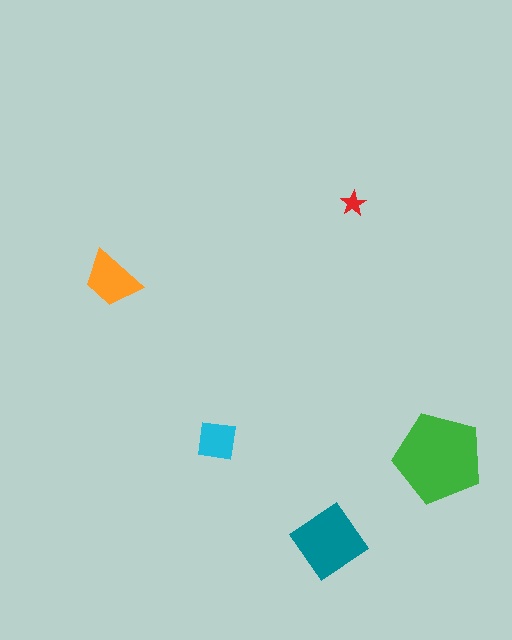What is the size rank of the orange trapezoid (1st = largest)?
3rd.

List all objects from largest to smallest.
The green pentagon, the teal diamond, the orange trapezoid, the cyan square, the red star.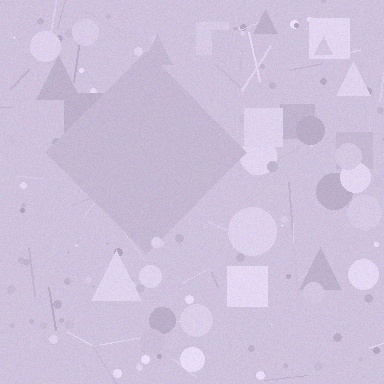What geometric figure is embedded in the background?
A diamond is embedded in the background.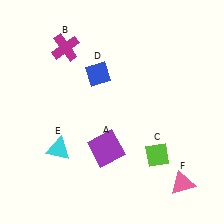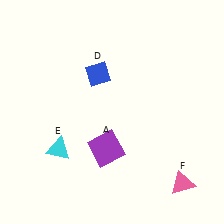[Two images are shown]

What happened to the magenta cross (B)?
The magenta cross (B) was removed in Image 2. It was in the top-left area of Image 1.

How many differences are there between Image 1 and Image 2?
There are 2 differences between the two images.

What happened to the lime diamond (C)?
The lime diamond (C) was removed in Image 2. It was in the bottom-right area of Image 1.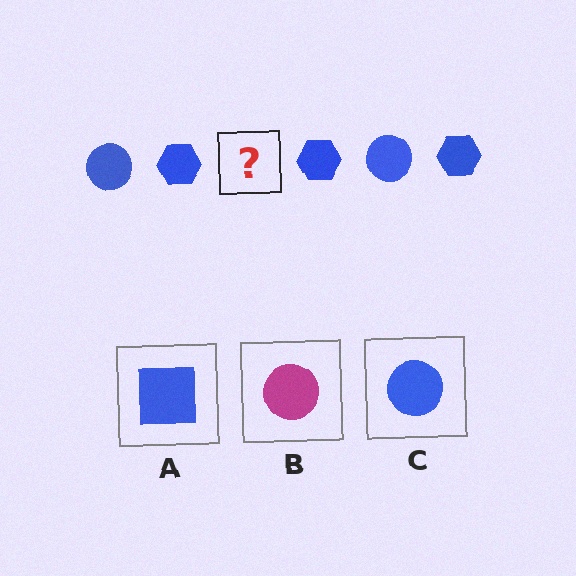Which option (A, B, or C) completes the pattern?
C.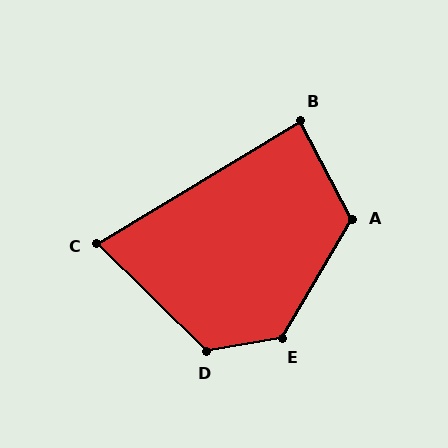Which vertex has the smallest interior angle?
C, at approximately 76 degrees.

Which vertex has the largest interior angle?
E, at approximately 130 degrees.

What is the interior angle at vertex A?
Approximately 122 degrees (obtuse).